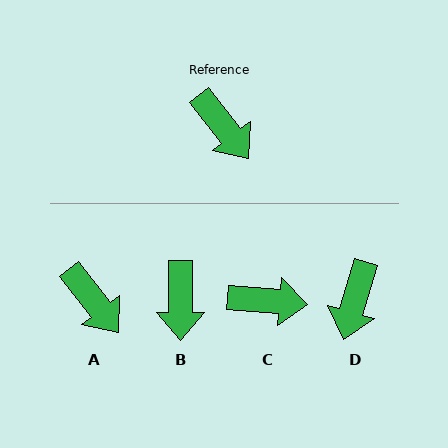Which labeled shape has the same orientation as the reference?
A.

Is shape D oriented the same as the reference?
No, it is off by about 54 degrees.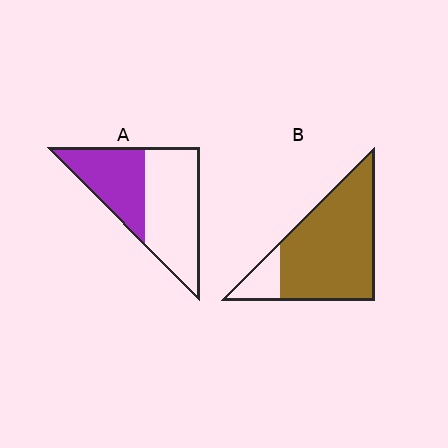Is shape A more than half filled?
No.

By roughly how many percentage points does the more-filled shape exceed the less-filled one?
By roughly 45 percentage points (B over A).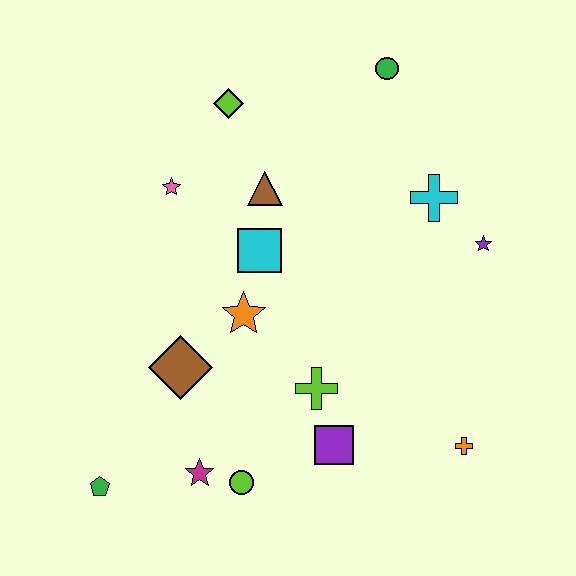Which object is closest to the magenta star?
The lime circle is closest to the magenta star.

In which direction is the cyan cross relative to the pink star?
The cyan cross is to the right of the pink star.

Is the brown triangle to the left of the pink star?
No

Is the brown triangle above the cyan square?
Yes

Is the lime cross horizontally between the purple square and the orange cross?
No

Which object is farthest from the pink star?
The orange cross is farthest from the pink star.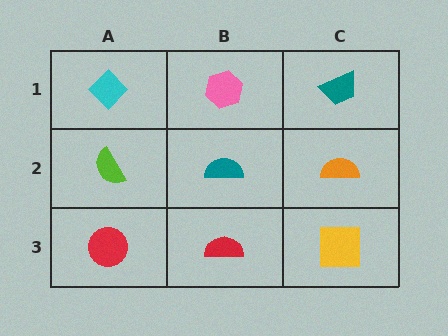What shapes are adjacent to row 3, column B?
A teal semicircle (row 2, column B), a red circle (row 3, column A), a yellow square (row 3, column C).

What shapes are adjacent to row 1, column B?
A teal semicircle (row 2, column B), a cyan diamond (row 1, column A), a teal trapezoid (row 1, column C).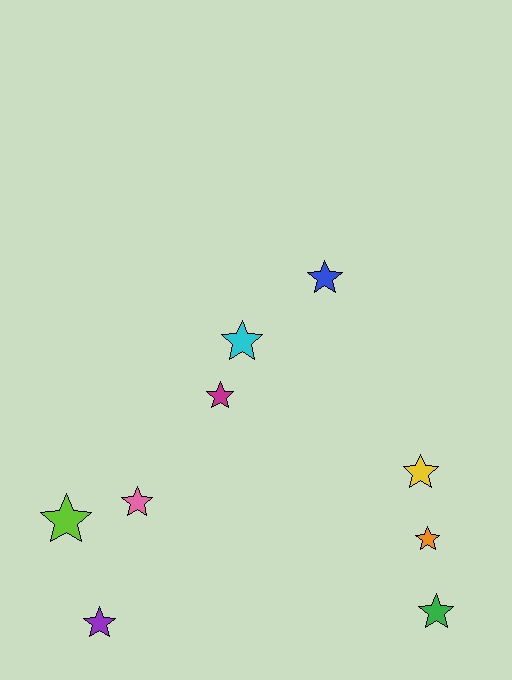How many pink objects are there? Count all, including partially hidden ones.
There is 1 pink object.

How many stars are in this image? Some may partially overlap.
There are 9 stars.